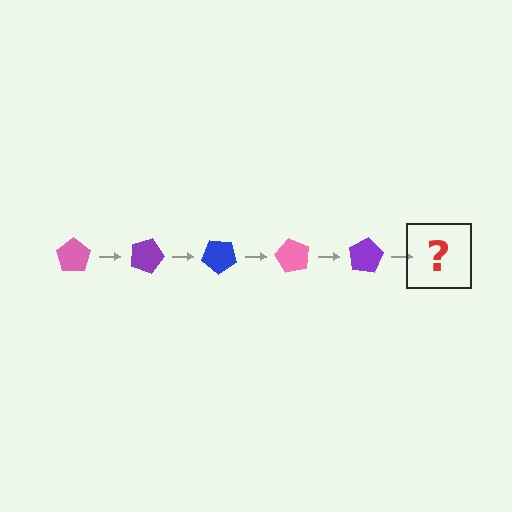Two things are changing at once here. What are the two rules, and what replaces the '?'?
The two rules are that it rotates 20 degrees each step and the color cycles through pink, purple, and blue. The '?' should be a blue pentagon, rotated 100 degrees from the start.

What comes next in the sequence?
The next element should be a blue pentagon, rotated 100 degrees from the start.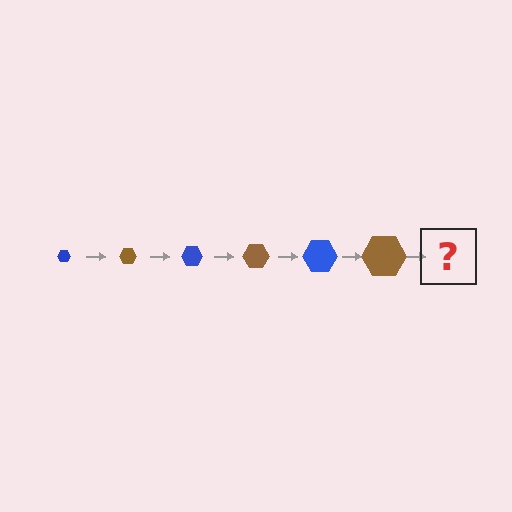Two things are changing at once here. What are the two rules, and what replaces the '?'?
The two rules are that the hexagon grows larger each step and the color cycles through blue and brown. The '?' should be a blue hexagon, larger than the previous one.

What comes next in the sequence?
The next element should be a blue hexagon, larger than the previous one.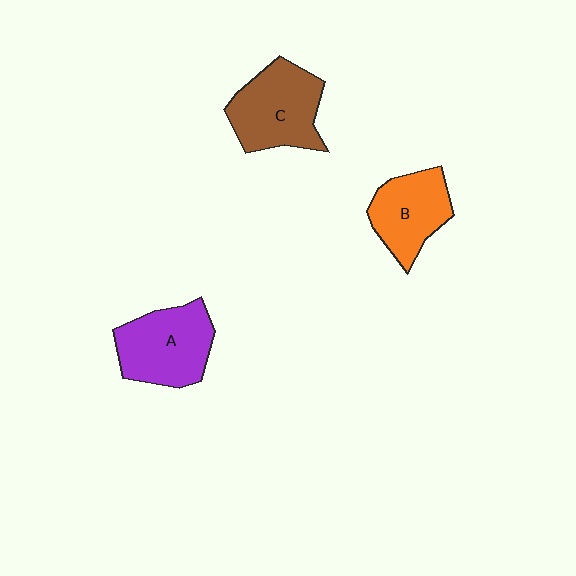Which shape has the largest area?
Shape C (brown).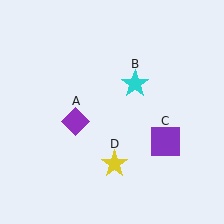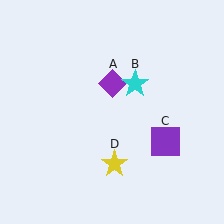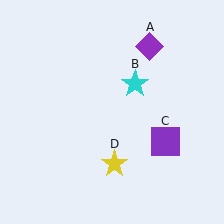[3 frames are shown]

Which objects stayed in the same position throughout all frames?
Cyan star (object B) and purple square (object C) and yellow star (object D) remained stationary.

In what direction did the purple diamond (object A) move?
The purple diamond (object A) moved up and to the right.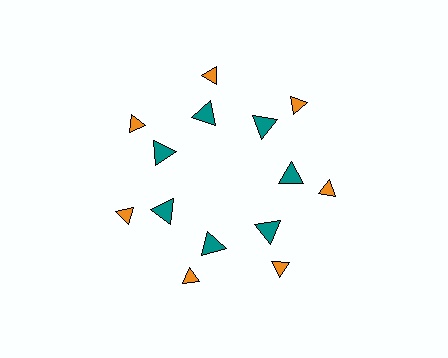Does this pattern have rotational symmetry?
Yes, this pattern has 7-fold rotational symmetry. It looks the same after rotating 51 degrees around the center.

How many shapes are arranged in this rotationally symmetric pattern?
There are 14 shapes, arranged in 7 groups of 2.